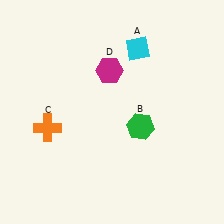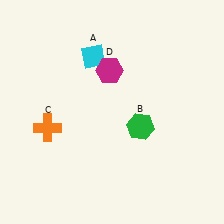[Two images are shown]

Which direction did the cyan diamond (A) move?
The cyan diamond (A) moved left.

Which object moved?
The cyan diamond (A) moved left.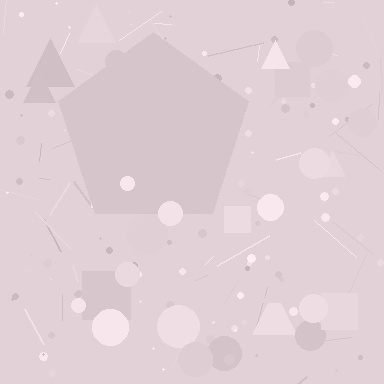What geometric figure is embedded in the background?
A pentagon is embedded in the background.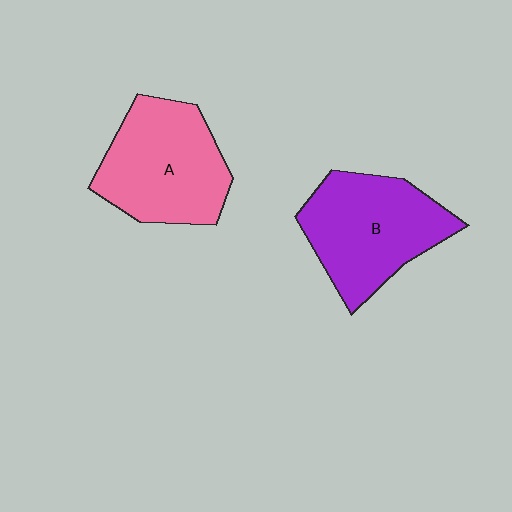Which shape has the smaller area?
Shape A (pink).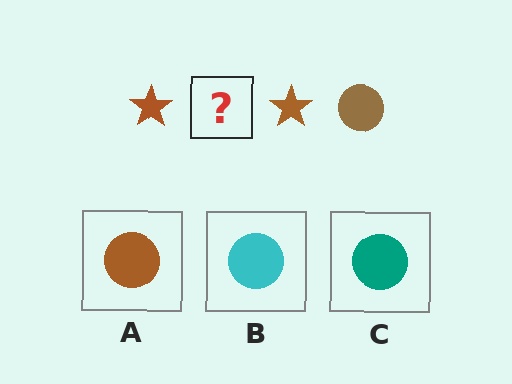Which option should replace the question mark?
Option A.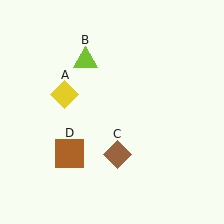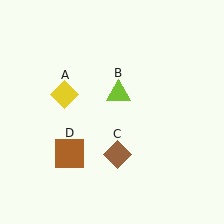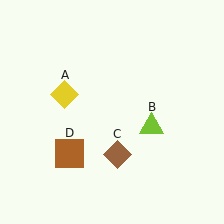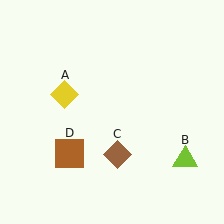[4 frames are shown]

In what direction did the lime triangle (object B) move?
The lime triangle (object B) moved down and to the right.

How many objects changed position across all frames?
1 object changed position: lime triangle (object B).